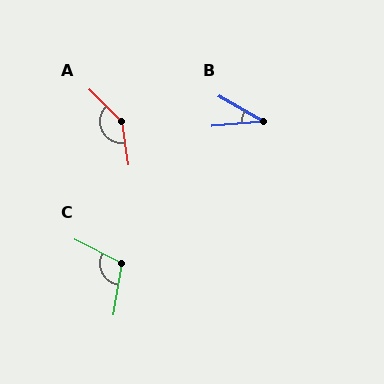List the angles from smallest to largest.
B (34°), C (107°), A (144°).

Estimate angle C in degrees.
Approximately 107 degrees.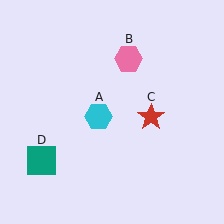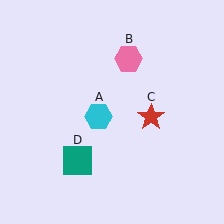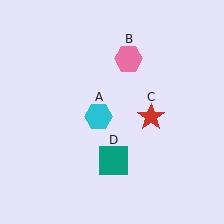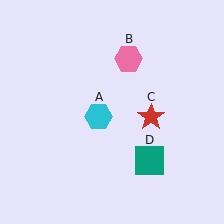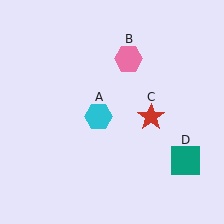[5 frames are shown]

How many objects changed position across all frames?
1 object changed position: teal square (object D).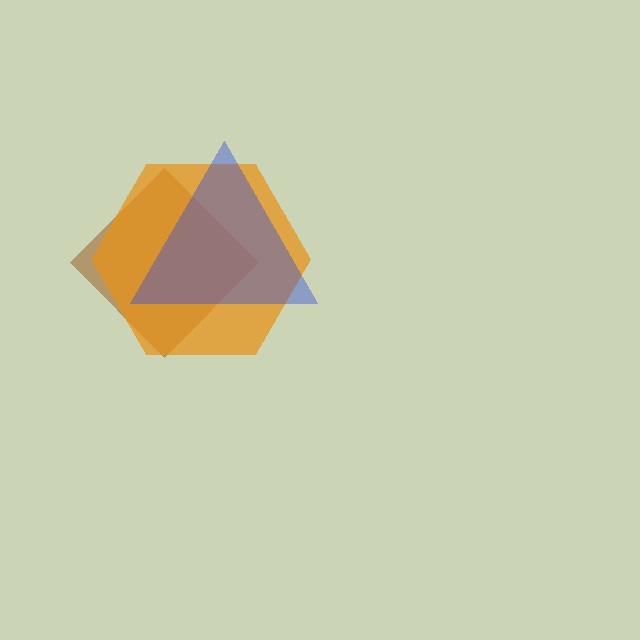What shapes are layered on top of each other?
The layered shapes are: a brown diamond, an orange hexagon, a blue triangle.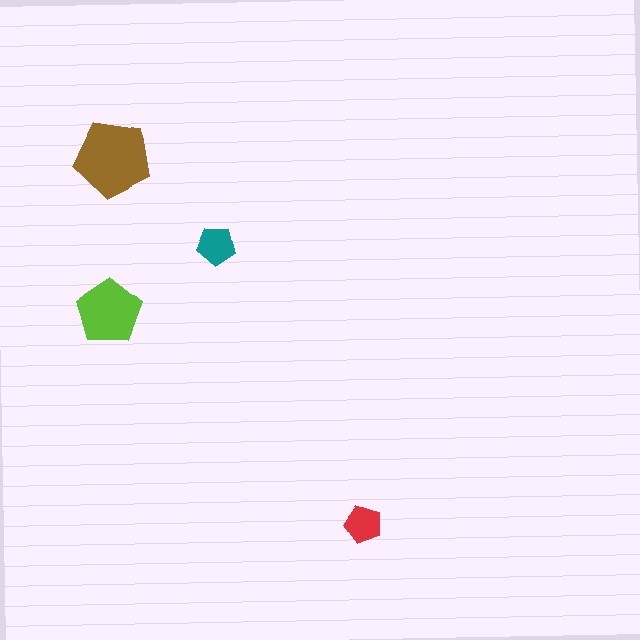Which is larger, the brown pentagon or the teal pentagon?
The brown one.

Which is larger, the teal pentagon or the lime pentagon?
The lime one.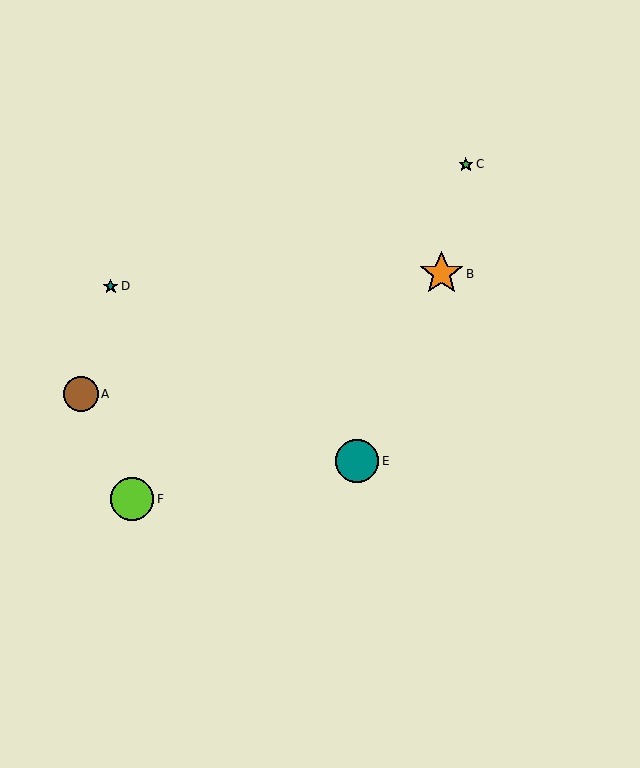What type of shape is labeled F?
Shape F is a lime circle.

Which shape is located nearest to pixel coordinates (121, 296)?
The teal star (labeled D) at (111, 286) is nearest to that location.